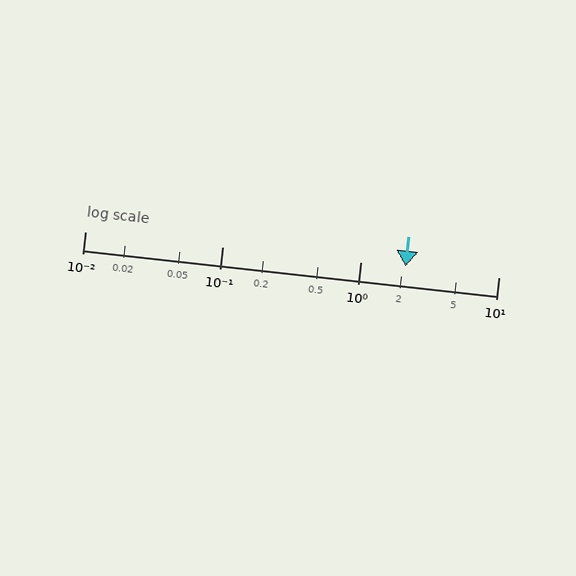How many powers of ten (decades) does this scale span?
The scale spans 3 decades, from 0.01 to 10.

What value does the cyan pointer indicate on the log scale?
The pointer indicates approximately 2.1.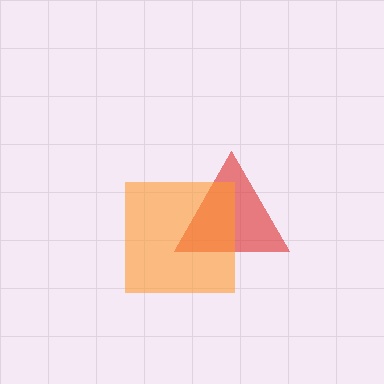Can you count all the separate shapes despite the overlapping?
Yes, there are 2 separate shapes.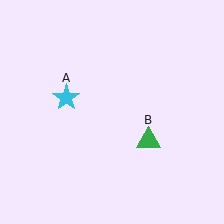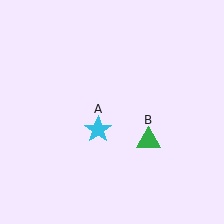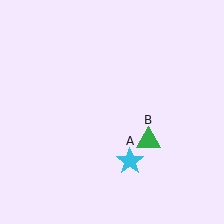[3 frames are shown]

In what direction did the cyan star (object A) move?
The cyan star (object A) moved down and to the right.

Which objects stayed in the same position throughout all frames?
Green triangle (object B) remained stationary.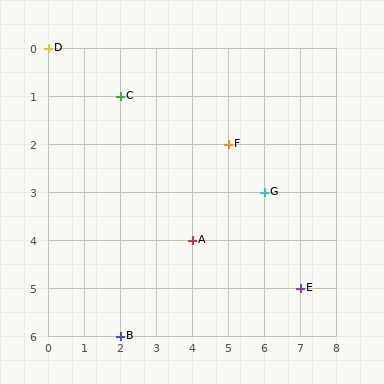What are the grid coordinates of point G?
Point G is at grid coordinates (6, 3).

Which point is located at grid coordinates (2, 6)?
Point B is at (2, 6).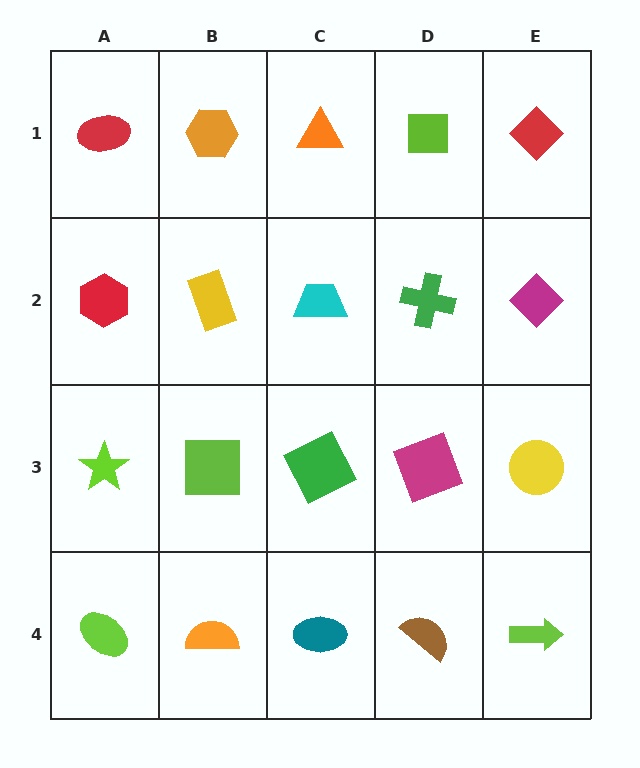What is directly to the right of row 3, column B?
A green square.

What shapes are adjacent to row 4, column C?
A green square (row 3, column C), an orange semicircle (row 4, column B), a brown semicircle (row 4, column D).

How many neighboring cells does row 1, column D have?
3.